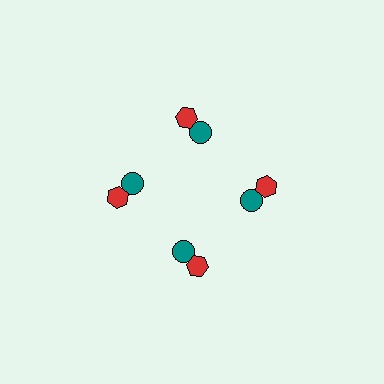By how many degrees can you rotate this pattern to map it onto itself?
The pattern maps onto itself every 90 degrees of rotation.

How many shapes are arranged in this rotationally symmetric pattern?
There are 8 shapes, arranged in 4 groups of 2.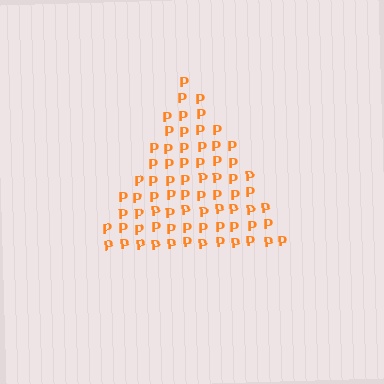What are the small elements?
The small elements are letter P's.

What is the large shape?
The large shape is a triangle.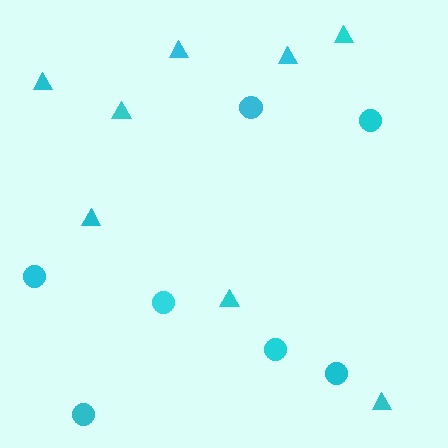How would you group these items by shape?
There are 2 groups: one group of circles (7) and one group of triangles (8).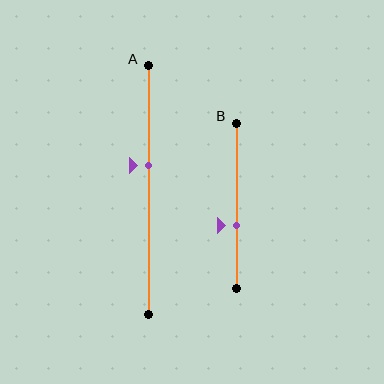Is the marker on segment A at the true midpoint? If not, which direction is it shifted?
No, the marker on segment A is shifted upward by about 10% of the segment length.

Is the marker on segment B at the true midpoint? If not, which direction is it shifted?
No, the marker on segment B is shifted downward by about 12% of the segment length.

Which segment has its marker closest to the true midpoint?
Segment A has its marker closest to the true midpoint.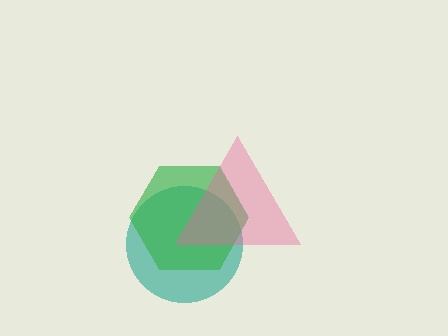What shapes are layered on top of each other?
The layered shapes are: a teal circle, a green hexagon, a pink triangle.